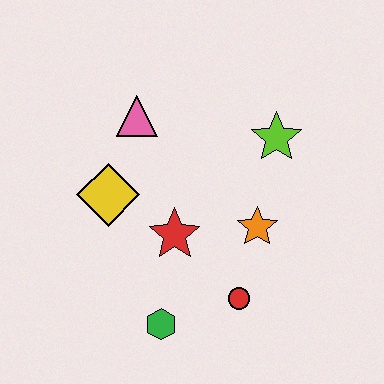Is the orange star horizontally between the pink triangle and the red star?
No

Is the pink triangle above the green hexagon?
Yes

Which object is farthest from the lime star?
The green hexagon is farthest from the lime star.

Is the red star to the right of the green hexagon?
Yes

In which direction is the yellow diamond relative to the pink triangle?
The yellow diamond is below the pink triangle.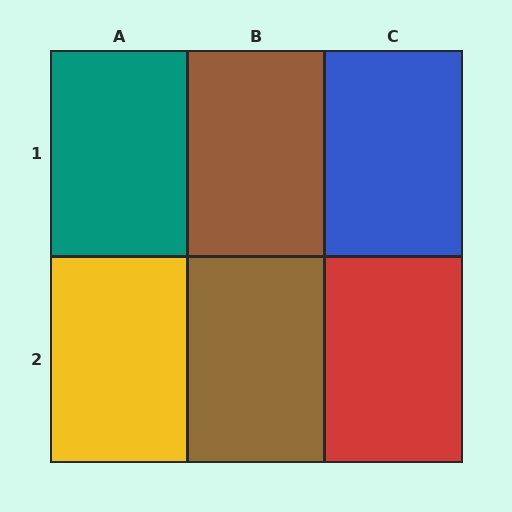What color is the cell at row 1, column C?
Blue.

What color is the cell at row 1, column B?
Brown.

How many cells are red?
1 cell is red.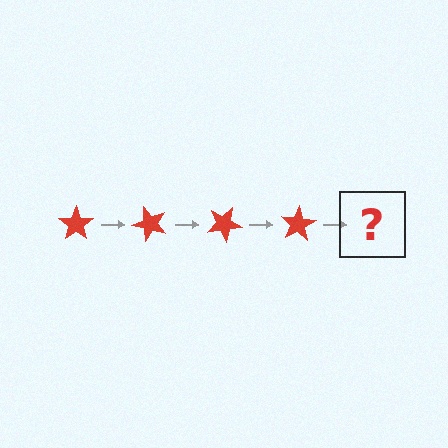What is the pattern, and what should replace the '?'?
The pattern is that the star rotates 50 degrees each step. The '?' should be a red star rotated 200 degrees.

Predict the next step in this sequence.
The next step is a red star rotated 200 degrees.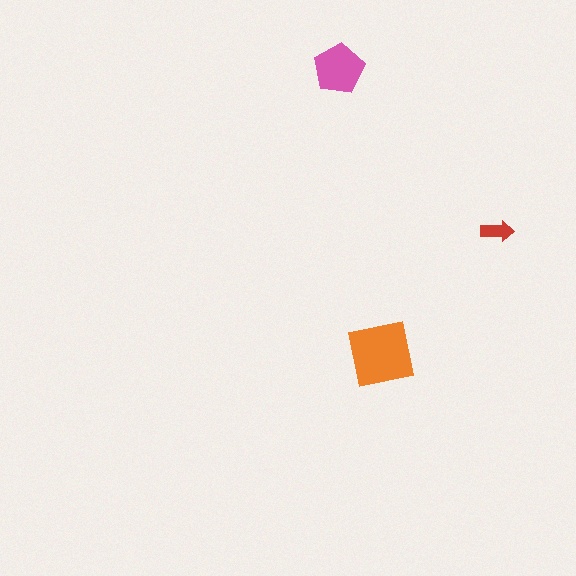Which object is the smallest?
The red arrow.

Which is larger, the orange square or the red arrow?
The orange square.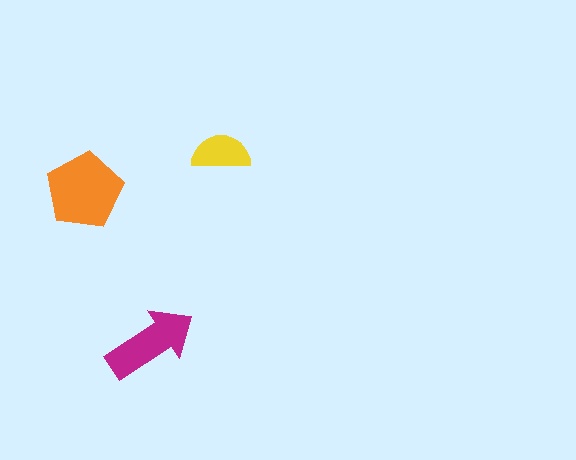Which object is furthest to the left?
The orange pentagon is leftmost.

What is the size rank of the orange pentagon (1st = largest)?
1st.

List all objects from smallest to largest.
The yellow semicircle, the magenta arrow, the orange pentagon.